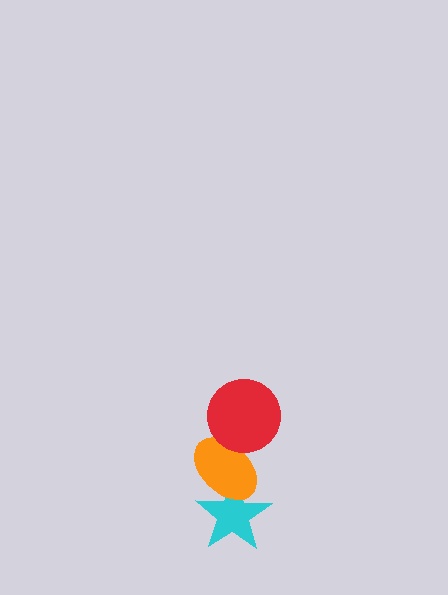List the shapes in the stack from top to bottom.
From top to bottom: the red circle, the orange ellipse, the cyan star.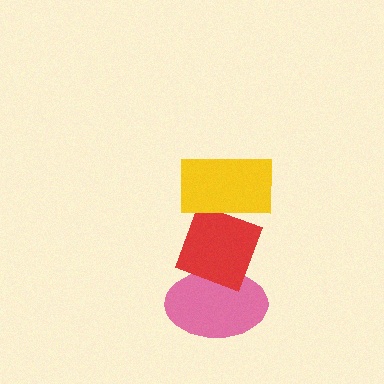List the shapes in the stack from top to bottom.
From top to bottom: the yellow rectangle, the red diamond, the pink ellipse.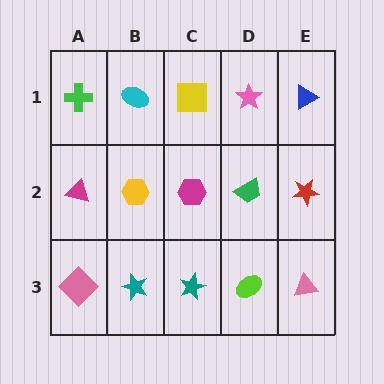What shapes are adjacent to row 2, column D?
A pink star (row 1, column D), a lime ellipse (row 3, column D), a magenta hexagon (row 2, column C), a red star (row 2, column E).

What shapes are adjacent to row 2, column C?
A yellow square (row 1, column C), a teal star (row 3, column C), a yellow hexagon (row 2, column B), a green trapezoid (row 2, column D).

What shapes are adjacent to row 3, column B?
A yellow hexagon (row 2, column B), a pink diamond (row 3, column A), a teal star (row 3, column C).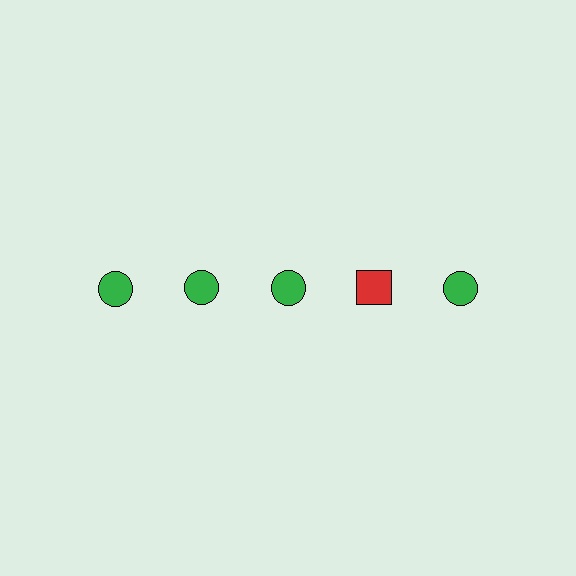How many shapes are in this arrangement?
There are 5 shapes arranged in a grid pattern.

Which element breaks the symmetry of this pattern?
The red square in the top row, second from right column breaks the symmetry. All other shapes are green circles.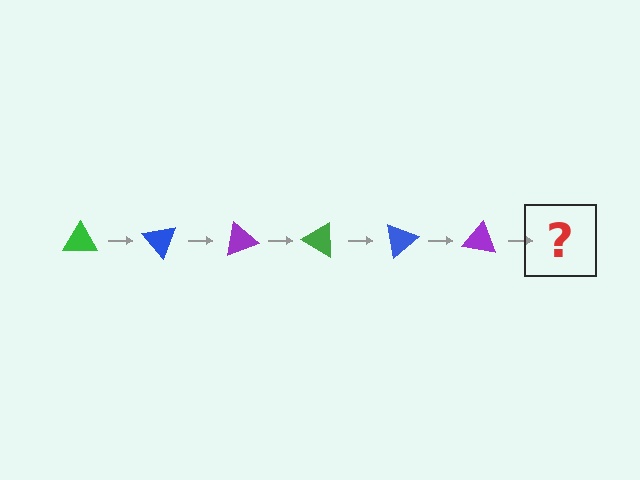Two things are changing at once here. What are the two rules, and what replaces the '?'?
The two rules are that it rotates 50 degrees each step and the color cycles through green, blue, and purple. The '?' should be a green triangle, rotated 300 degrees from the start.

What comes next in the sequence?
The next element should be a green triangle, rotated 300 degrees from the start.